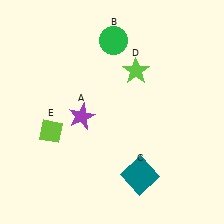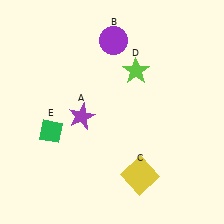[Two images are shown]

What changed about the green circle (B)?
In Image 1, B is green. In Image 2, it changed to purple.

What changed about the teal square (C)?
In Image 1, C is teal. In Image 2, it changed to yellow.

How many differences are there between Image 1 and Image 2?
There are 3 differences between the two images.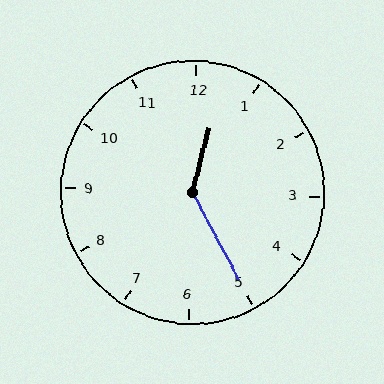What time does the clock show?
12:25.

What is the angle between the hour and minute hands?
Approximately 138 degrees.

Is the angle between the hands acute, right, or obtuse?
It is obtuse.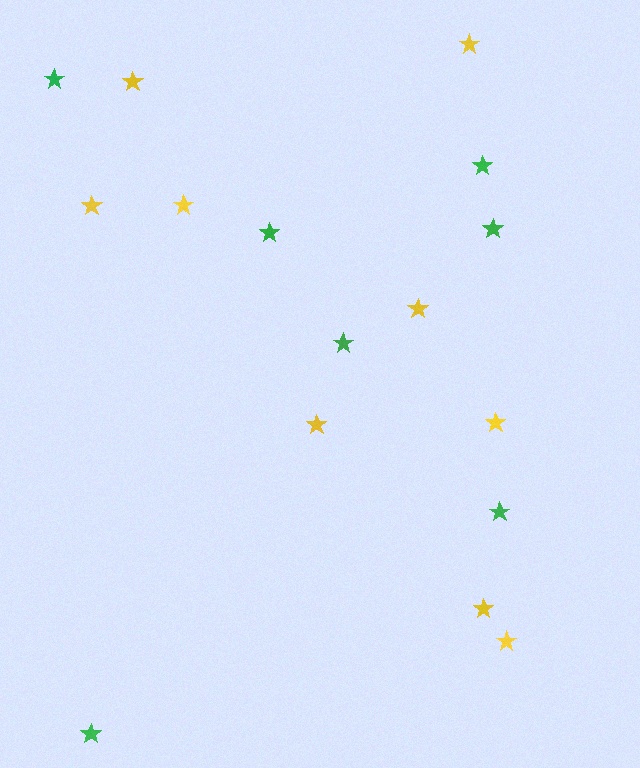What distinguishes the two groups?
There are 2 groups: one group of yellow stars (9) and one group of green stars (7).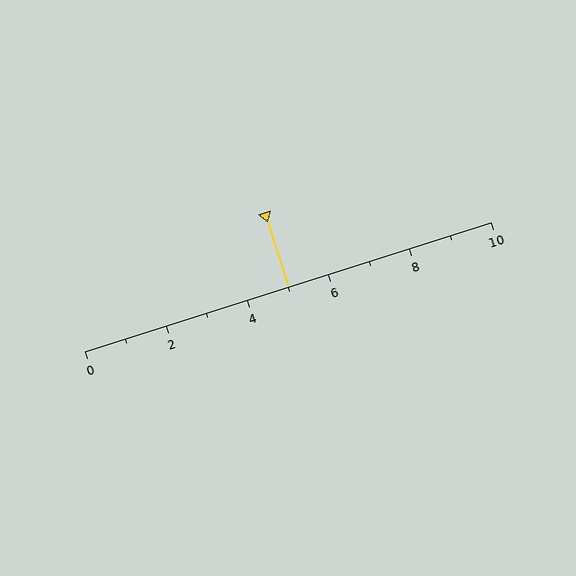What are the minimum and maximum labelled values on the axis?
The axis runs from 0 to 10.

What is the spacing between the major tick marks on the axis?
The major ticks are spaced 2 apart.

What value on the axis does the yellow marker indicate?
The marker indicates approximately 5.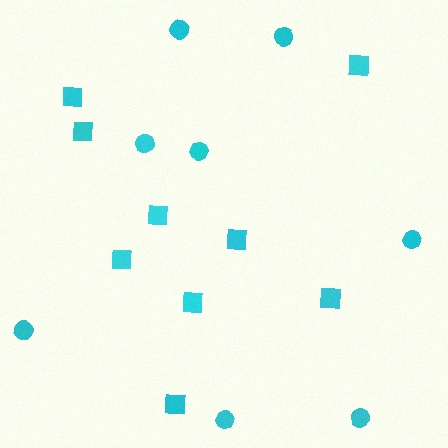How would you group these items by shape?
There are 2 groups: one group of circles (8) and one group of squares (9).